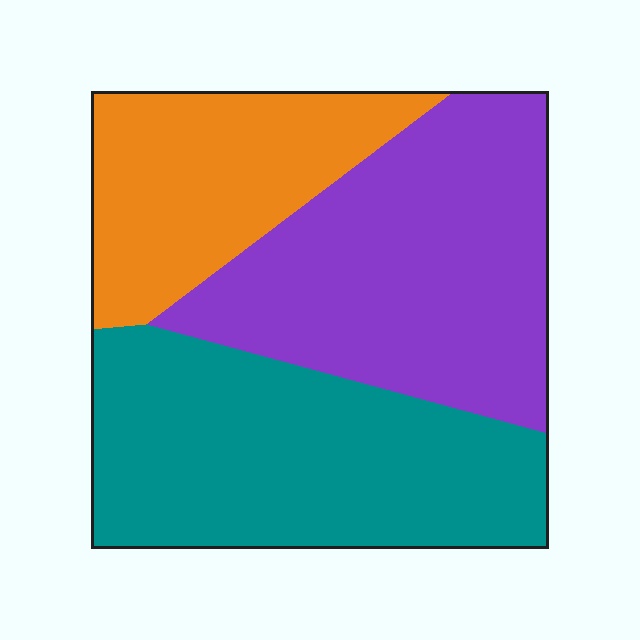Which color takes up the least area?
Orange, at roughly 25%.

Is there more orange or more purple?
Purple.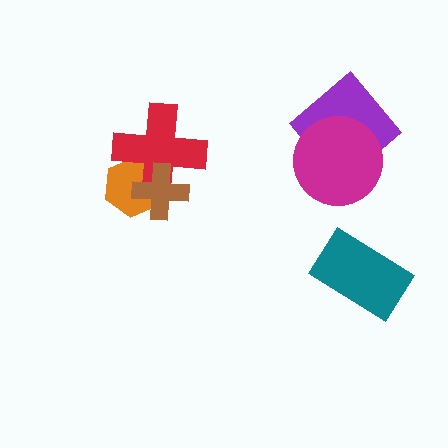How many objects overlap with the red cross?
2 objects overlap with the red cross.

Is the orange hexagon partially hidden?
Yes, it is partially covered by another shape.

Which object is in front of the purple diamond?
The magenta circle is in front of the purple diamond.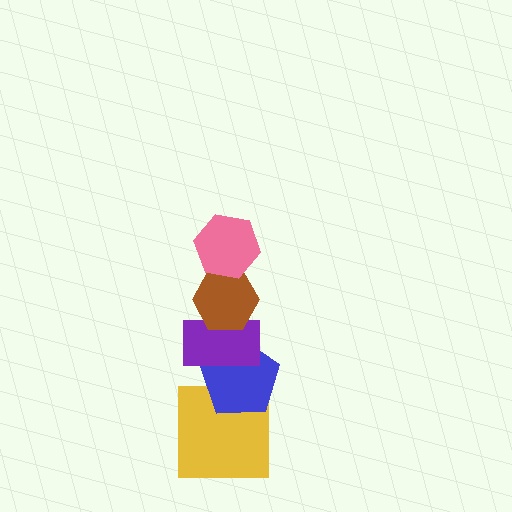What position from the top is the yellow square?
The yellow square is 5th from the top.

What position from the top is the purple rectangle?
The purple rectangle is 3rd from the top.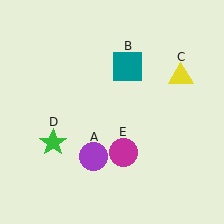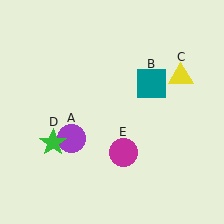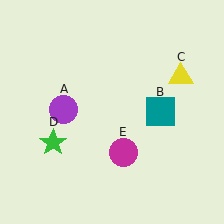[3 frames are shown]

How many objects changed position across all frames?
2 objects changed position: purple circle (object A), teal square (object B).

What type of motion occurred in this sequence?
The purple circle (object A), teal square (object B) rotated clockwise around the center of the scene.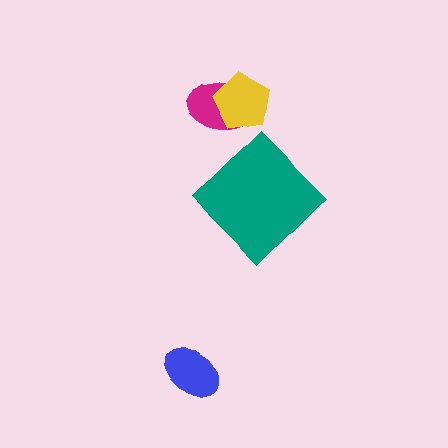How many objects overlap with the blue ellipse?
0 objects overlap with the blue ellipse.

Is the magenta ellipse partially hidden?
Yes, it is partially covered by another shape.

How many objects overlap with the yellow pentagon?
1 object overlaps with the yellow pentagon.